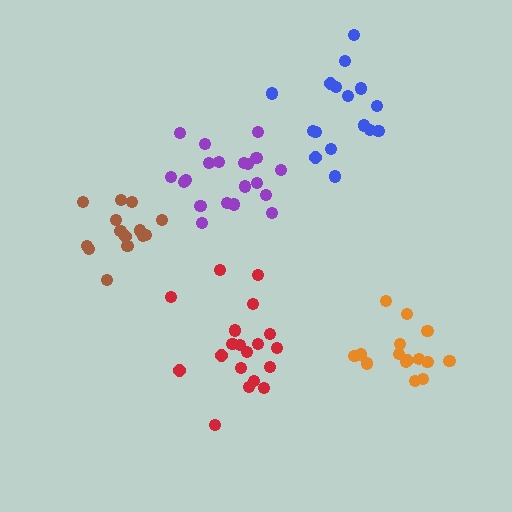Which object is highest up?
The blue cluster is topmost.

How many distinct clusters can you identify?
There are 5 distinct clusters.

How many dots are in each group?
Group 1: 16 dots, Group 2: 15 dots, Group 3: 14 dots, Group 4: 19 dots, Group 5: 20 dots (84 total).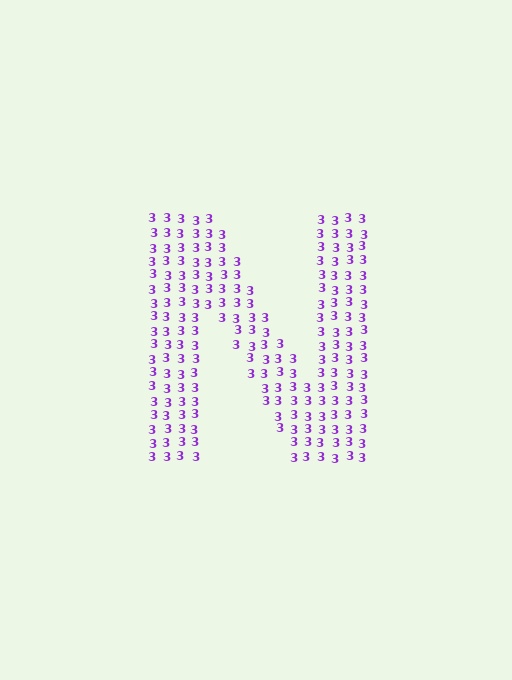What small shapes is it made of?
It is made of small digit 3's.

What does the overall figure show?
The overall figure shows the letter N.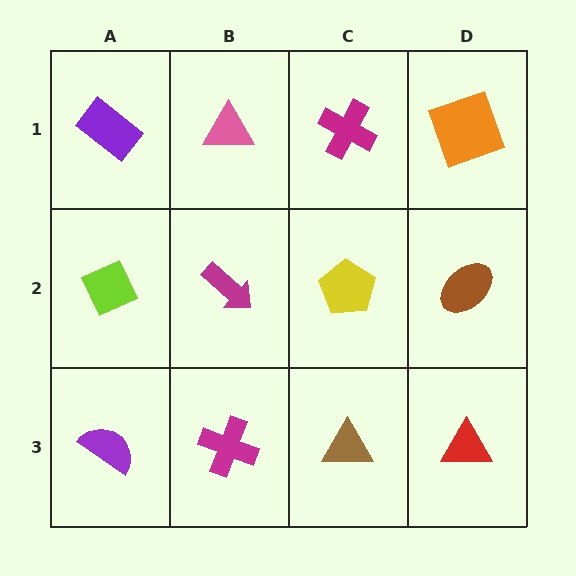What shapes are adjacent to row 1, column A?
A lime diamond (row 2, column A), a pink triangle (row 1, column B).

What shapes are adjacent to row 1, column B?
A magenta arrow (row 2, column B), a purple rectangle (row 1, column A), a magenta cross (row 1, column C).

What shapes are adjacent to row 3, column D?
A brown ellipse (row 2, column D), a brown triangle (row 3, column C).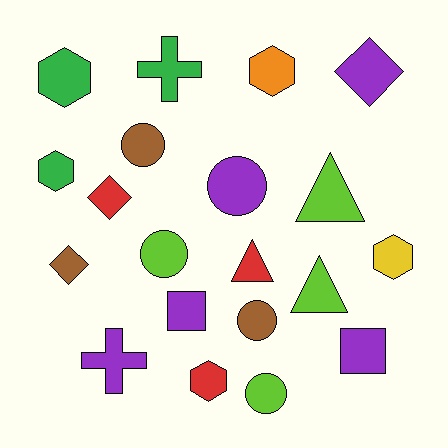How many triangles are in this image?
There are 3 triangles.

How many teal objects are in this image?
There are no teal objects.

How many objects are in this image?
There are 20 objects.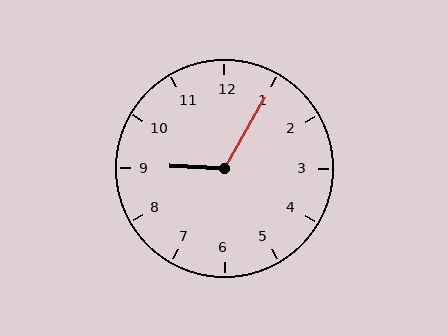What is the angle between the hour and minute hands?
Approximately 118 degrees.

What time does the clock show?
9:05.